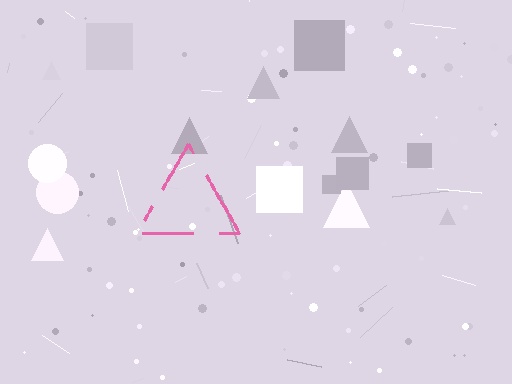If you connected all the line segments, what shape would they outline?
They would outline a triangle.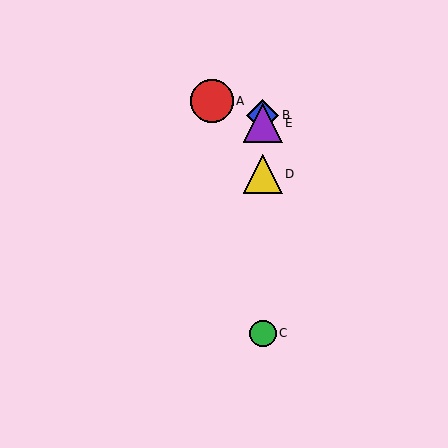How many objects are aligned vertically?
4 objects (B, C, D, E) are aligned vertically.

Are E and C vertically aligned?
Yes, both are at x≈263.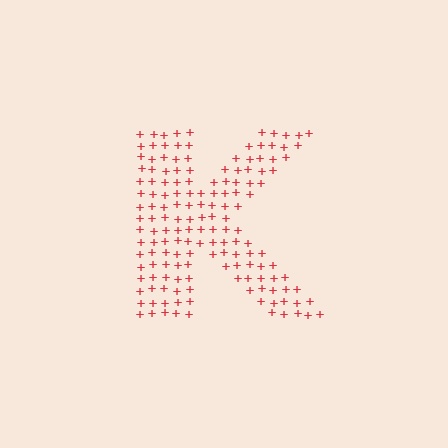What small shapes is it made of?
It is made of small plus signs.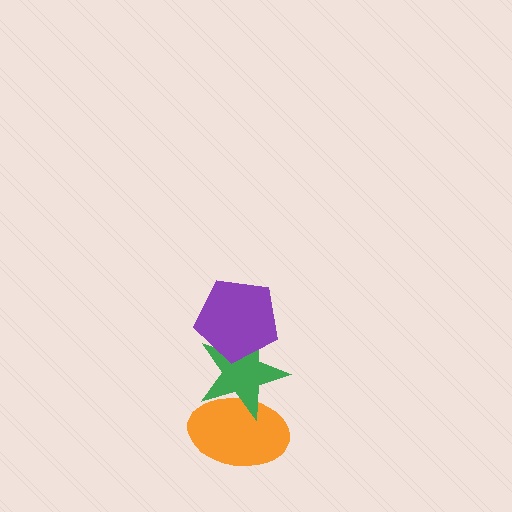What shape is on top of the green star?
The purple pentagon is on top of the green star.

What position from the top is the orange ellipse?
The orange ellipse is 3rd from the top.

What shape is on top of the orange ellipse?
The green star is on top of the orange ellipse.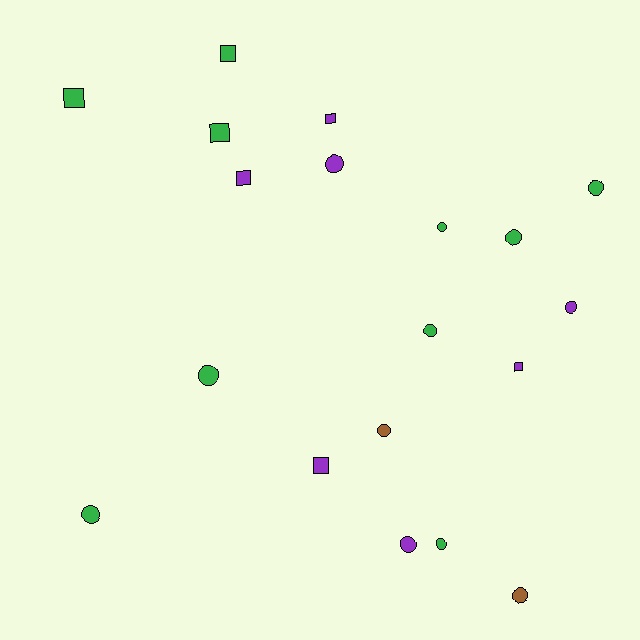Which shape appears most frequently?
Circle, with 12 objects.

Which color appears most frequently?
Green, with 10 objects.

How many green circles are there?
There are 7 green circles.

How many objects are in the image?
There are 19 objects.